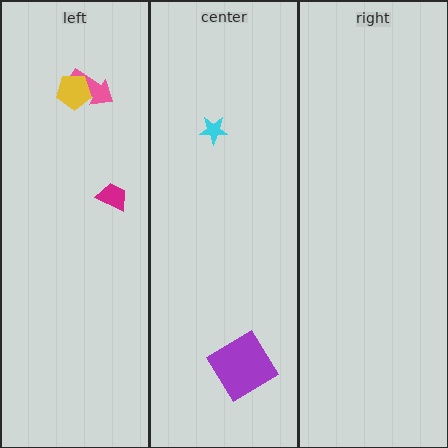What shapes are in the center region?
The purple diamond, the cyan star.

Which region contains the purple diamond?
The center region.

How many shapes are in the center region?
2.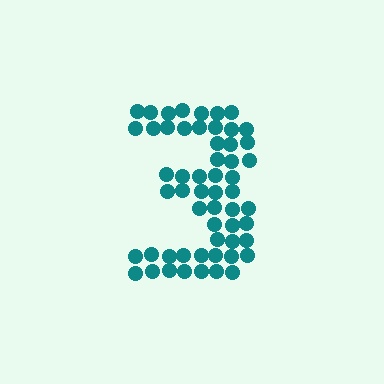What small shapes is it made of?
It is made of small circles.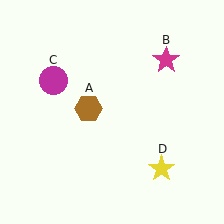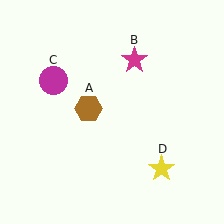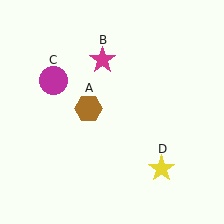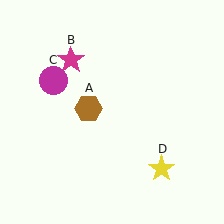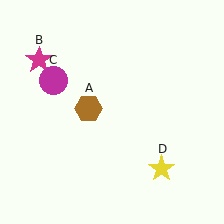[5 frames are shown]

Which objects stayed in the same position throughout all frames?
Brown hexagon (object A) and magenta circle (object C) and yellow star (object D) remained stationary.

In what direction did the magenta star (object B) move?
The magenta star (object B) moved left.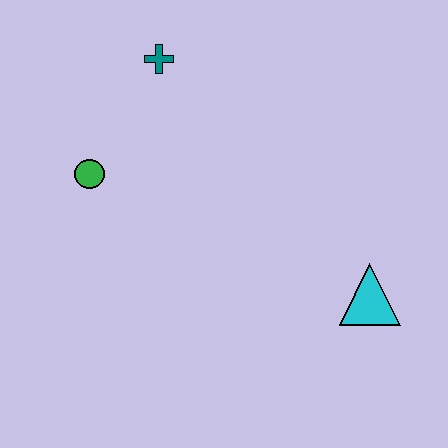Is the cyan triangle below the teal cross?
Yes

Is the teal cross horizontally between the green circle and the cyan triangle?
Yes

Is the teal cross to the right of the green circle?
Yes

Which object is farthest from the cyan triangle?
The teal cross is farthest from the cyan triangle.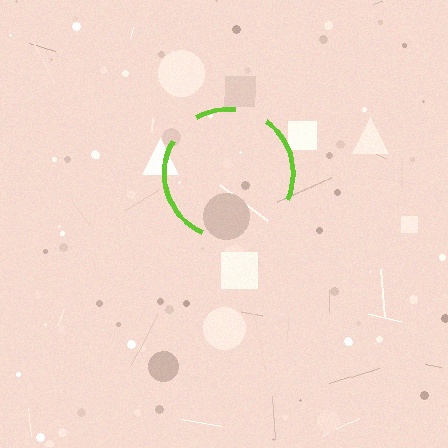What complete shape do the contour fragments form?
The contour fragments form a circle.